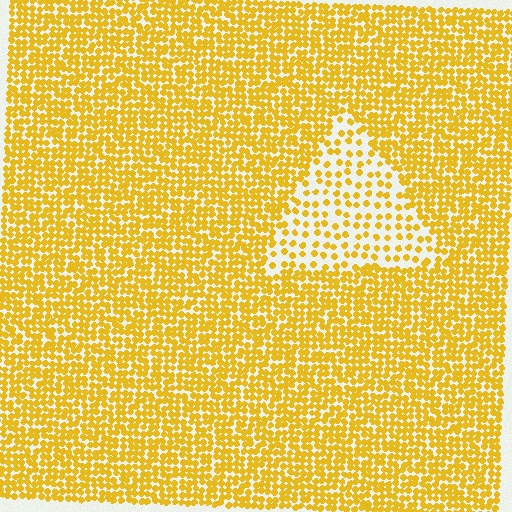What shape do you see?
I see a triangle.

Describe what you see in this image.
The image contains small yellow elements arranged at two different densities. A triangle-shaped region is visible where the elements are less densely packed than the surrounding area.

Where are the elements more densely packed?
The elements are more densely packed outside the triangle boundary.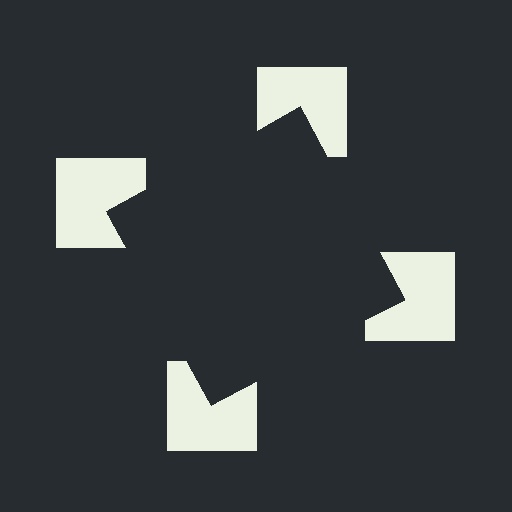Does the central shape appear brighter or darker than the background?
It typically appears slightly darker than the background, even though no actual brightness change is drawn.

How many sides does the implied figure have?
4 sides.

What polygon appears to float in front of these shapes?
An illusory square — its edges are inferred from the aligned wedge cuts in the notched squares, not physically drawn.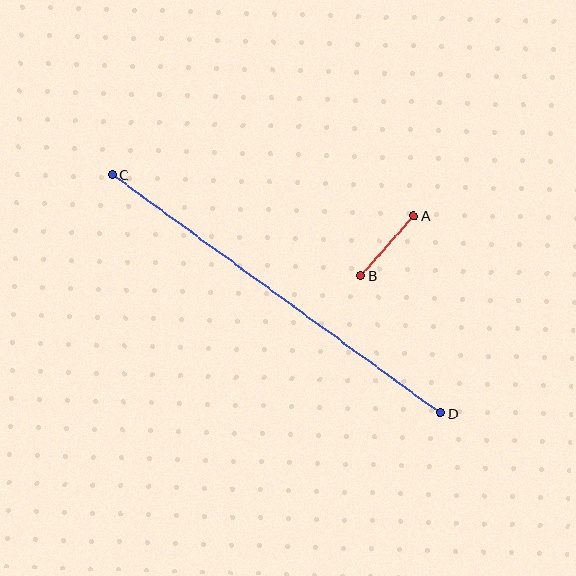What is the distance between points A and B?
The distance is approximately 80 pixels.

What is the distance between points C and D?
The distance is approximately 405 pixels.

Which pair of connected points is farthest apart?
Points C and D are farthest apart.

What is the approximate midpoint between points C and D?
The midpoint is at approximately (276, 294) pixels.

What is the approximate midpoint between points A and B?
The midpoint is at approximately (387, 246) pixels.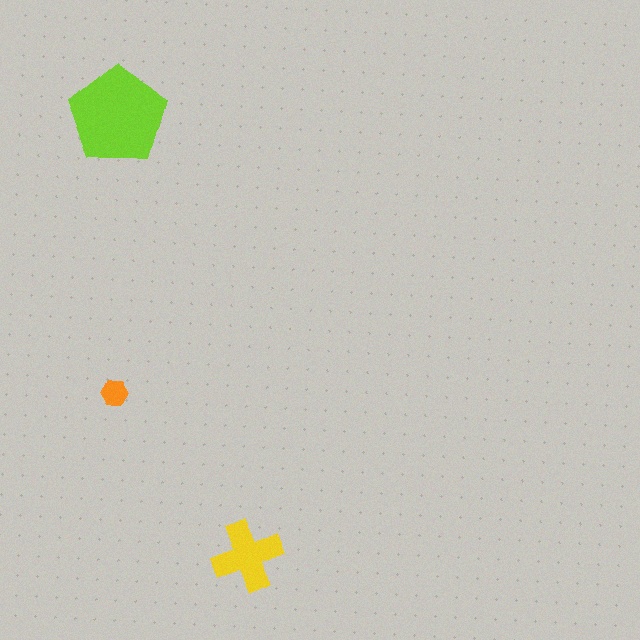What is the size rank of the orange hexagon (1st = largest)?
3rd.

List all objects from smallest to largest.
The orange hexagon, the yellow cross, the lime pentagon.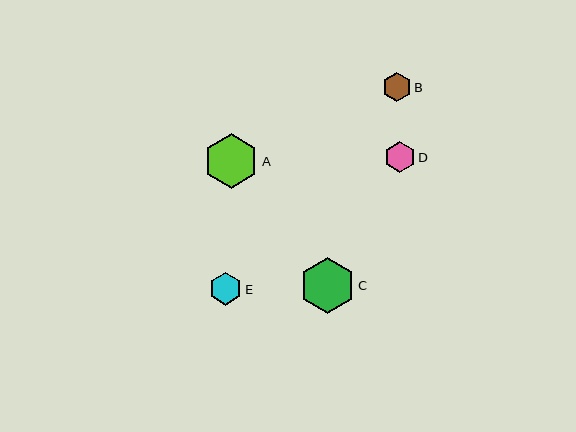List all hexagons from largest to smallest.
From largest to smallest: C, A, E, D, B.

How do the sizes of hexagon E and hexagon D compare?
Hexagon E and hexagon D are approximately the same size.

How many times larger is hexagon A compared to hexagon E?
Hexagon A is approximately 1.7 times the size of hexagon E.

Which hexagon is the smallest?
Hexagon B is the smallest with a size of approximately 29 pixels.